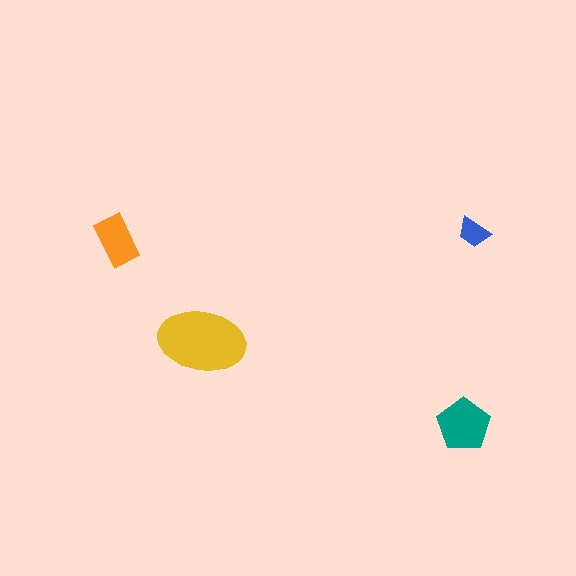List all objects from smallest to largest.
The blue trapezoid, the orange rectangle, the teal pentagon, the yellow ellipse.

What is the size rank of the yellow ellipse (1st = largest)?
1st.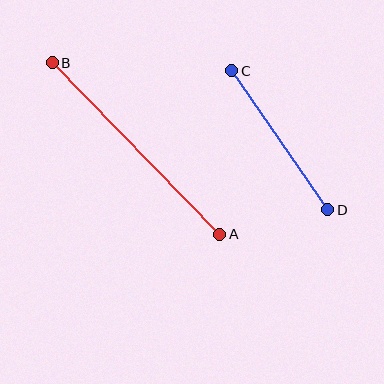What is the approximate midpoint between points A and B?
The midpoint is at approximately (136, 148) pixels.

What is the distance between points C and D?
The distance is approximately 169 pixels.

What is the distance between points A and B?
The distance is approximately 240 pixels.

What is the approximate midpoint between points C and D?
The midpoint is at approximately (280, 140) pixels.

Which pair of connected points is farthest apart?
Points A and B are farthest apart.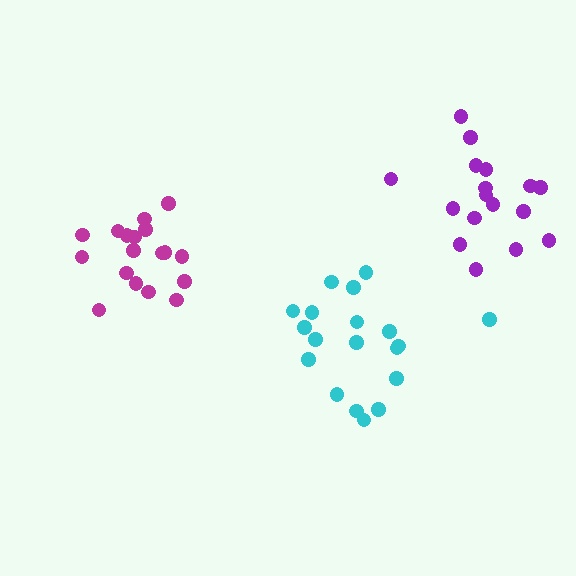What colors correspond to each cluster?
The clusters are colored: purple, magenta, cyan.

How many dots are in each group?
Group 1: 17 dots, Group 2: 18 dots, Group 3: 19 dots (54 total).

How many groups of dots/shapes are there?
There are 3 groups.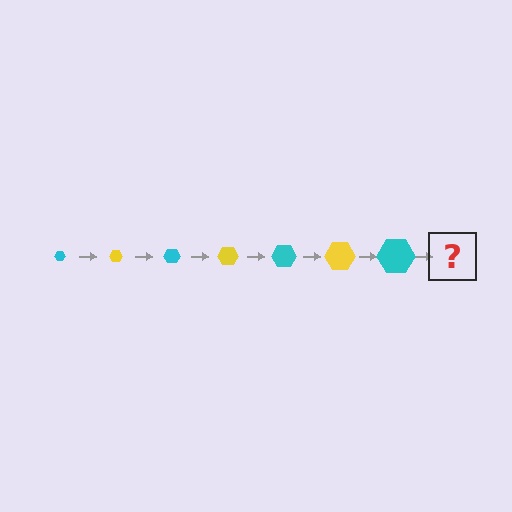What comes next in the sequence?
The next element should be a yellow hexagon, larger than the previous one.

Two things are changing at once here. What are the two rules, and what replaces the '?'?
The two rules are that the hexagon grows larger each step and the color cycles through cyan and yellow. The '?' should be a yellow hexagon, larger than the previous one.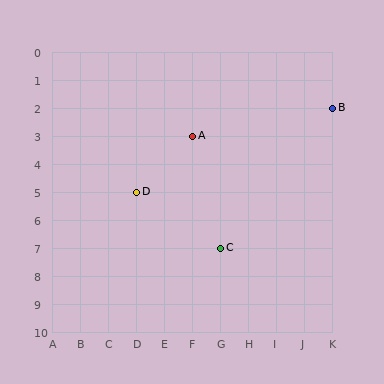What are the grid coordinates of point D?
Point D is at grid coordinates (D, 5).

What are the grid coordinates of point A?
Point A is at grid coordinates (F, 3).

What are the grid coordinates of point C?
Point C is at grid coordinates (G, 7).